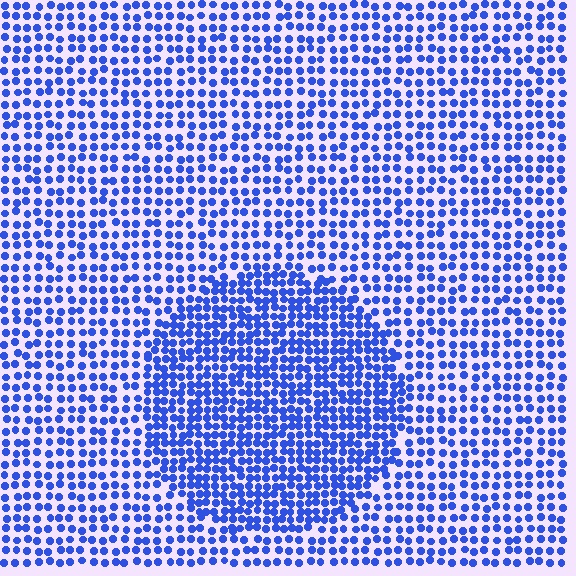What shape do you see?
I see a circle.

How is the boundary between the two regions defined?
The boundary is defined by a change in element density (approximately 1.7x ratio). All elements are the same color, size, and shape.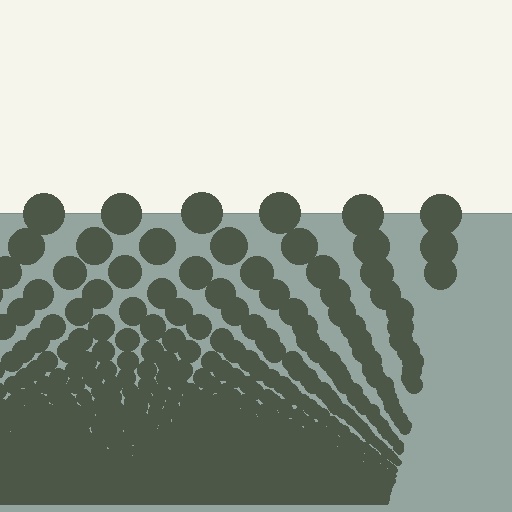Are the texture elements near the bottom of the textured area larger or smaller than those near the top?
Smaller. The gradient is inverted — elements near the bottom are smaller and denser.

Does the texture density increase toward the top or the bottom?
Density increases toward the bottom.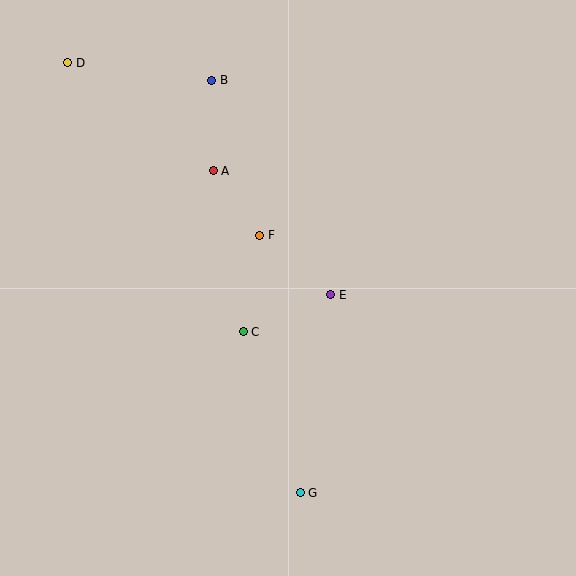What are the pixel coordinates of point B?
Point B is at (212, 80).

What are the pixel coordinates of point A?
Point A is at (213, 171).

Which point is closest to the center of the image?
Point E at (331, 295) is closest to the center.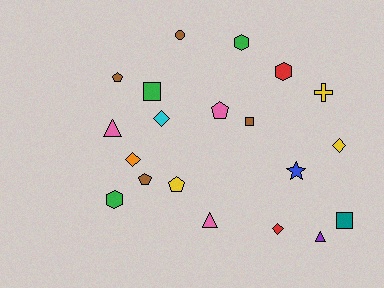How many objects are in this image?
There are 20 objects.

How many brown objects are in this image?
There are 4 brown objects.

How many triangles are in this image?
There are 3 triangles.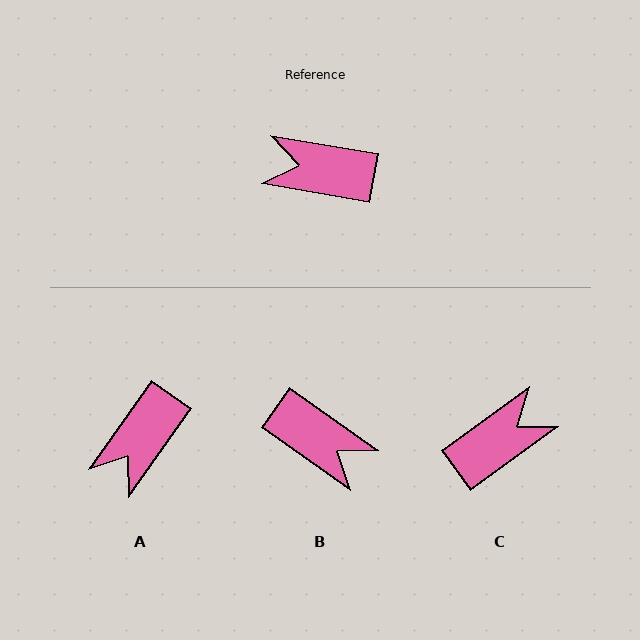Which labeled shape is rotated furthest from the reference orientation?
B, about 154 degrees away.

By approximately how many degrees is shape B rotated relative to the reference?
Approximately 154 degrees counter-clockwise.